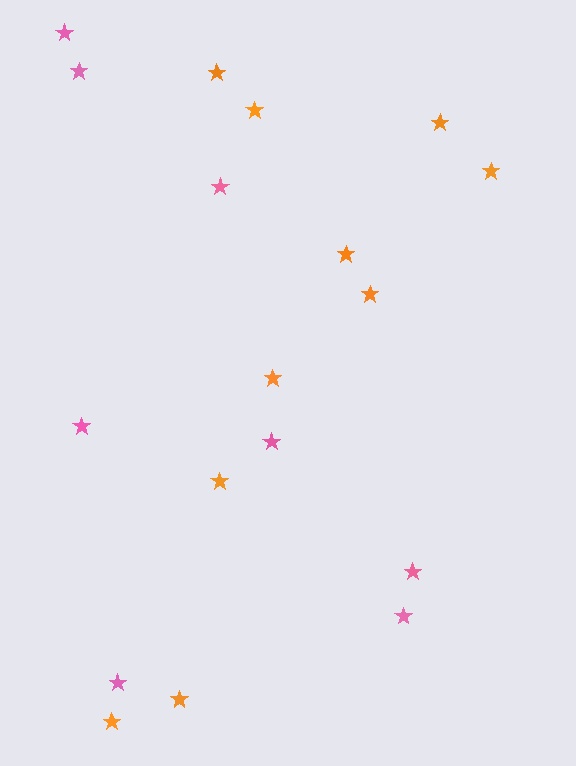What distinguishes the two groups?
There are 2 groups: one group of orange stars (10) and one group of pink stars (8).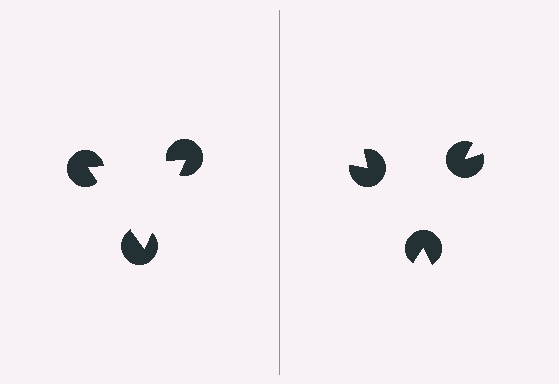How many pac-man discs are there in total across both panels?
6 — 3 on each side.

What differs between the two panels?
The pac-man discs are positioned identically on both sides; only the wedge orientations differ. On the left they align to a triangle; on the right they are misaligned.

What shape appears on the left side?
An illusory triangle.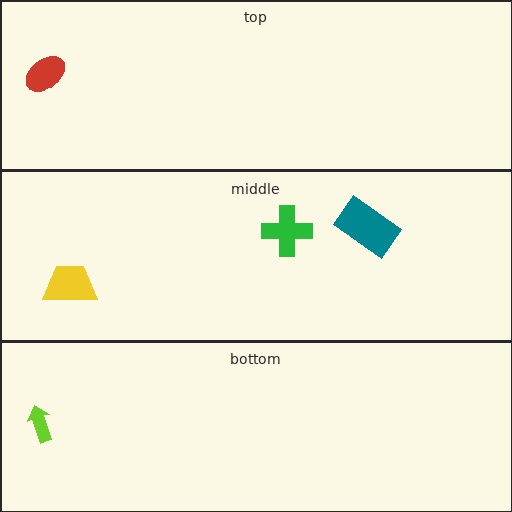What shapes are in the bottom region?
The lime arrow.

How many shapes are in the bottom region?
1.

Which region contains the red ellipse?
The top region.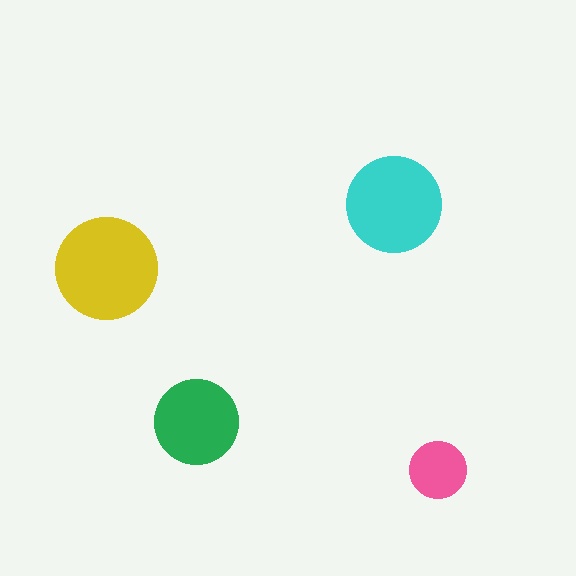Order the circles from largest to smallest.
the yellow one, the cyan one, the green one, the pink one.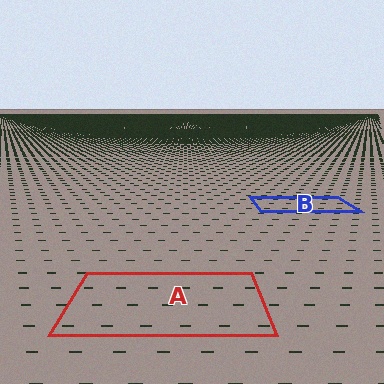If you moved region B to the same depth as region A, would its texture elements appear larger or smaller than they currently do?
They would appear larger. At a closer depth, the same texture elements are projected at a bigger on-screen size.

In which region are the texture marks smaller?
The texture marks are smaller in region B, because it is farther away.